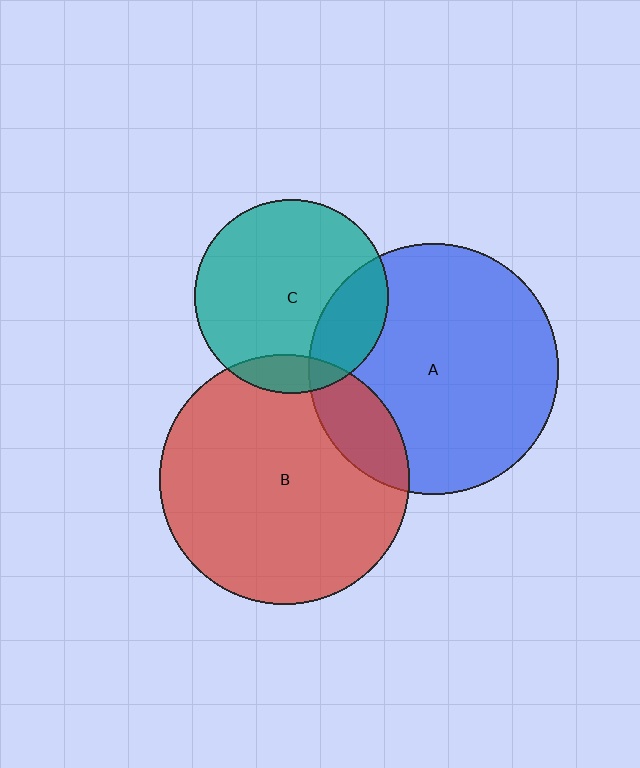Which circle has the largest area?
Circle A (blue).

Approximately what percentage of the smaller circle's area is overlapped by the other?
Approximately 15%.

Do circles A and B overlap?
Yes.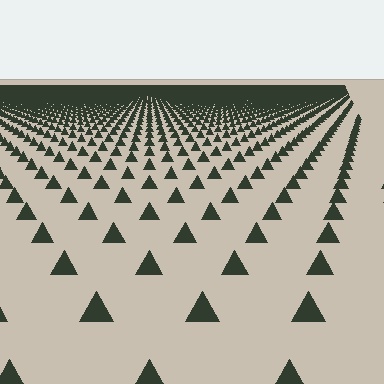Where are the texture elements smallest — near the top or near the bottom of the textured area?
Near the top.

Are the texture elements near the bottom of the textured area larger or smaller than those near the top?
Larger. Near the bottom, elements are closer to the viewer and appear at a bigger on-screen size.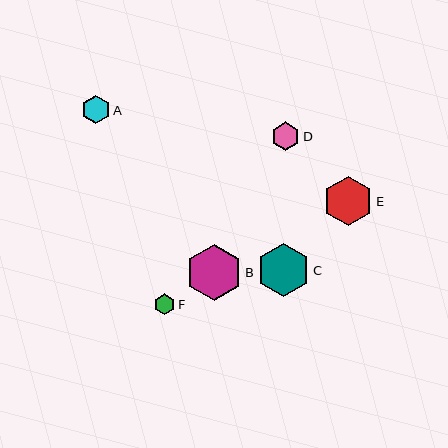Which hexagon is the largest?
Hexagon B is the largest with a size of approximately 56 pixels.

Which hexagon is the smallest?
Hexagon F is the smallest with a size of approximately 20 pixels.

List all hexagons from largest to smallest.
From largest to smallest: B, C, E, D, A, F.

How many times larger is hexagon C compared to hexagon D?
Hexagon C is approximately 1.9 times the size of hexagon D.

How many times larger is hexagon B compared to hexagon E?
Hexagon B is approximately 1.1 times the size of hexagon E.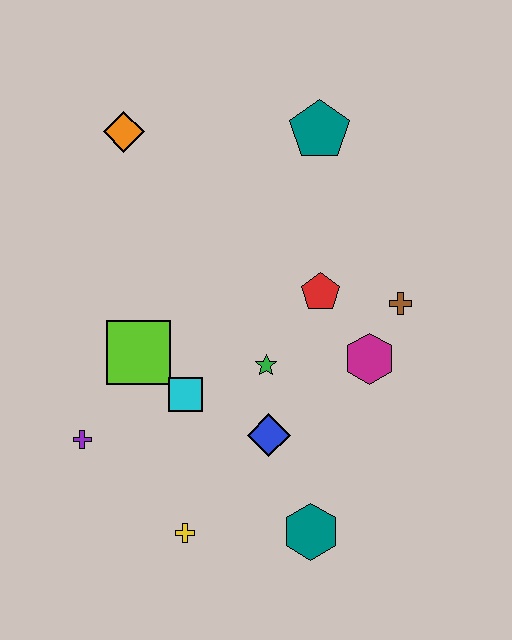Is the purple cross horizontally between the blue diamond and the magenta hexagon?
No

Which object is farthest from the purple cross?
The teal pentagon is farthest from the purple cross.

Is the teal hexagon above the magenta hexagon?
No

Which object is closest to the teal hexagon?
The blue diamond is closest to the teal hexagon.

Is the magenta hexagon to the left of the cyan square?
No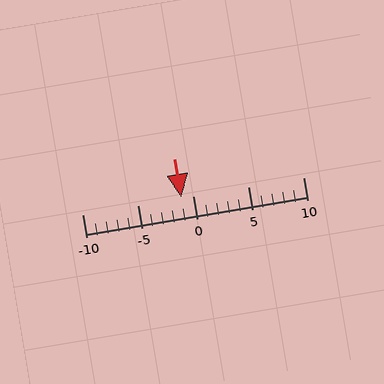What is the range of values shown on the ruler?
The ruler shows values from -10 to 10.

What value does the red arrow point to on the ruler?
The red arrow points to approximately -1.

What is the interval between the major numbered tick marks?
The major tick marks are spaced 5 units apart.